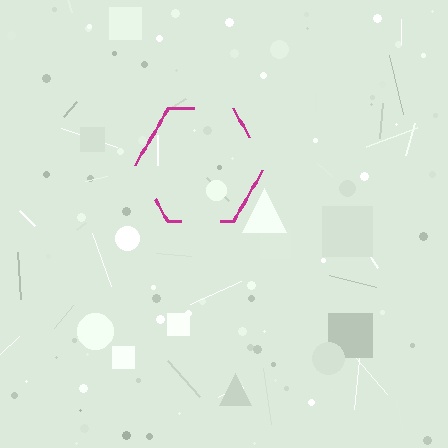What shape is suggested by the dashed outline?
The dashed outline suggests a hexagon.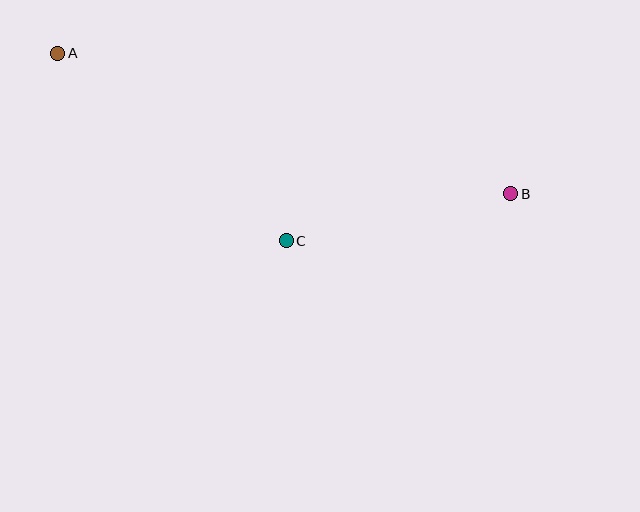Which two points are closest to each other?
Points B and C are closest to each other.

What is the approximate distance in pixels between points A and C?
The distance between A and C is approximately 296 pixels.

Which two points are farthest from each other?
Points A and B are farthest from each other.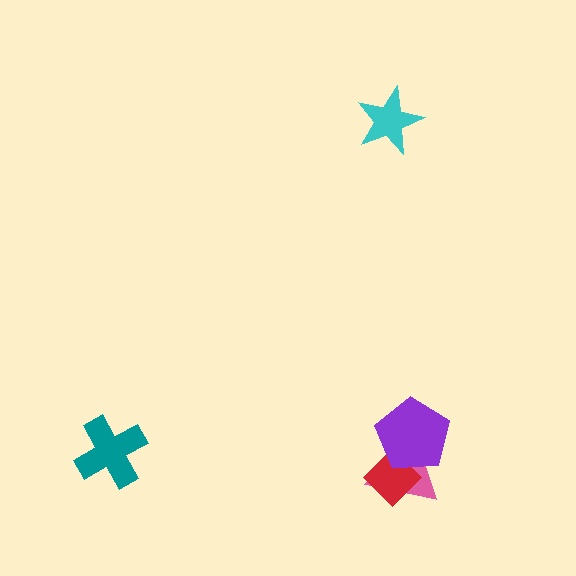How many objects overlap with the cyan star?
0 objects overlap with the cyan star.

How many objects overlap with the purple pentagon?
2 objects overlap with the purple pentagon.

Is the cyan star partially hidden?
No, no other shape covers it.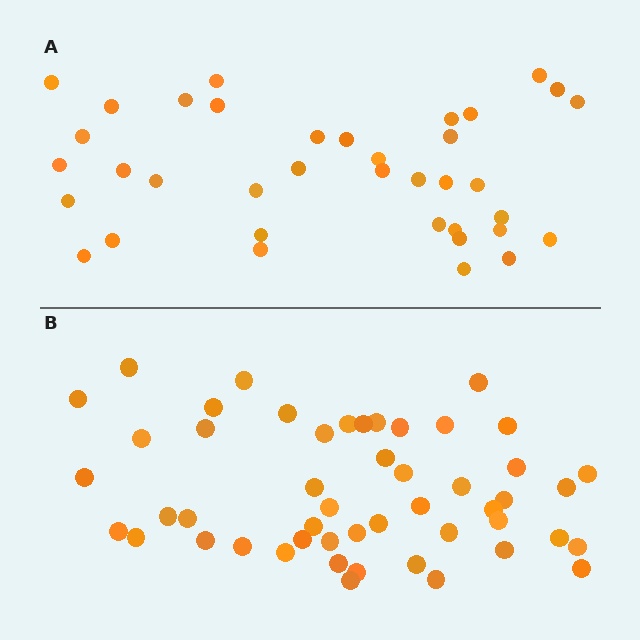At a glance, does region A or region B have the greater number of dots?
Region B (the bottom region) has more dots.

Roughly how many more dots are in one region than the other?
Region B has approximately 15 more dots than region A.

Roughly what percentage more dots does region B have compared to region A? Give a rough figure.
About 35% more.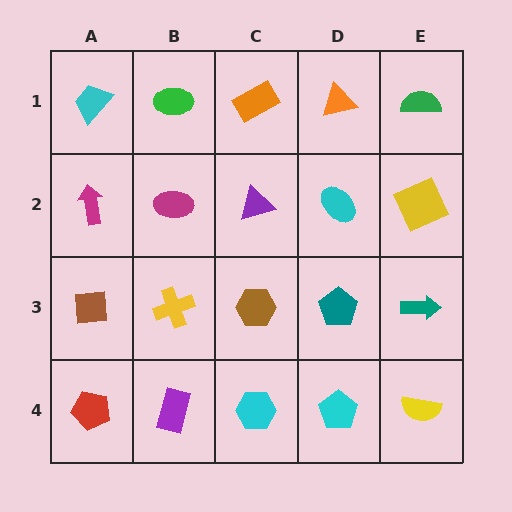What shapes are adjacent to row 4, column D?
A teal pentagon (row 3, column D), a cyan hexagon (row 4, column C), a yellow semicircle (row 4, column E).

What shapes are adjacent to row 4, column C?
A brown hexagon (row 3, column C), a purple rectangle (row 4, column B), a cyan pentagon (row 4, column D).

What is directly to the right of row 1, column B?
An orange rectangle.